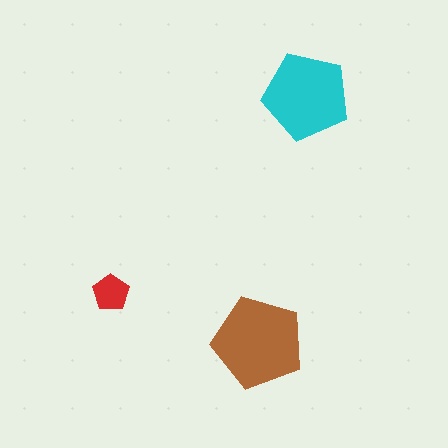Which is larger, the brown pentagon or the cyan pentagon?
The brown one.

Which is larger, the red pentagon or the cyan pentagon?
The cyan one.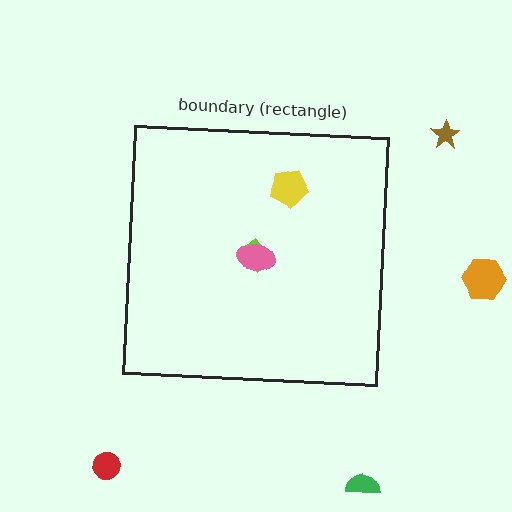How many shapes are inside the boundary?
3 inside, 4 outside.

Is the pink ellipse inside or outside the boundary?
Inside.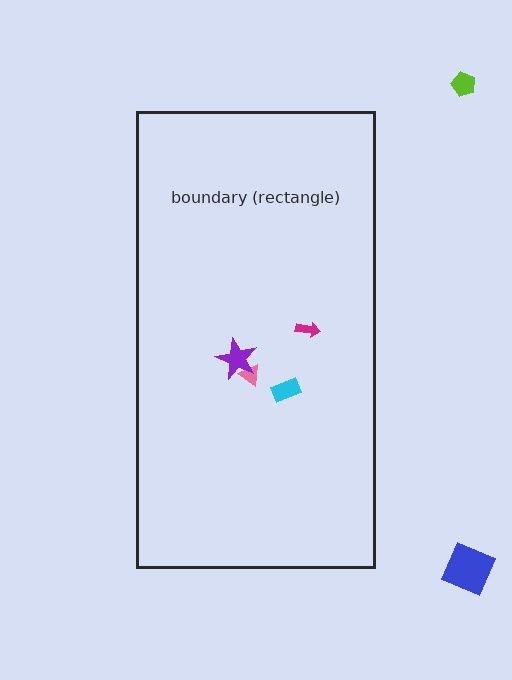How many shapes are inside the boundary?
4 inside, 2 outside.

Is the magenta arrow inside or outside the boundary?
Inside.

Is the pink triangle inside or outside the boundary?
Inside.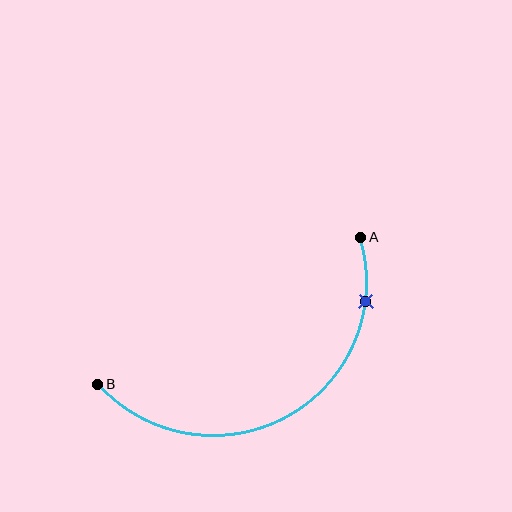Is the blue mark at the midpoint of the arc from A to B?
No. The blue mark lies on the arc but is closer to endpoint A. The arc midpoint would be at the point on the curve equidistant along the arc from both A and B.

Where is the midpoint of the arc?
The arc midpoint is the point on the curve farthest from the straight line joining A and B. It sits below that line.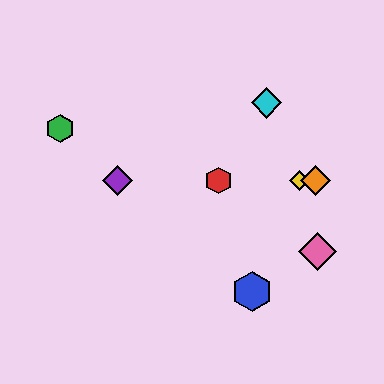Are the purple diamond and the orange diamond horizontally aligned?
Yes, both are at y≈180.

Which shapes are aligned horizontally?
The red hexagon, the yellow diamond, the purple diamond, the orange diamond are aligned horizontally.